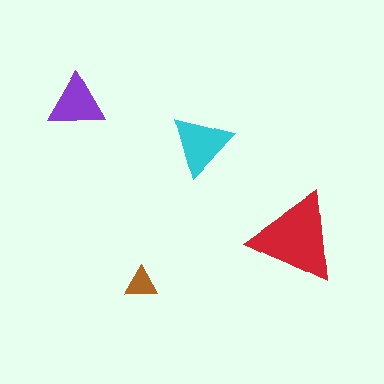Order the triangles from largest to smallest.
the red one, the cyan one, the purple one, the brown one.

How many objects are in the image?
There are 4 objects in the image.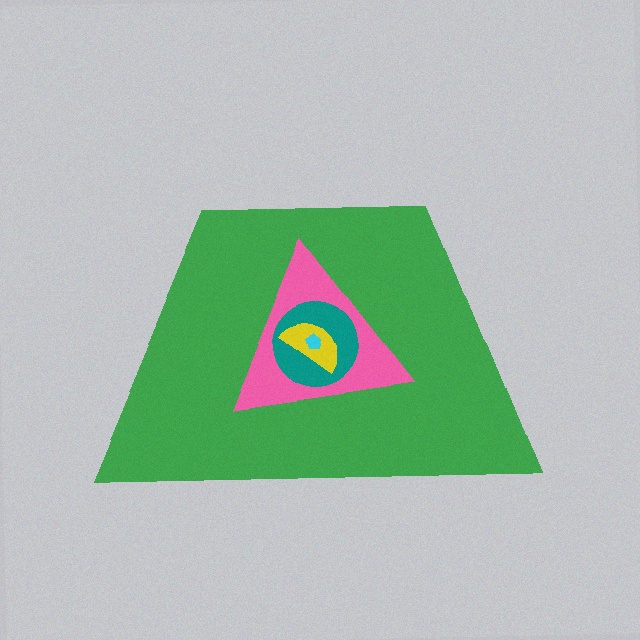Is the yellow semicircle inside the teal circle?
Yes.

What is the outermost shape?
The green trapezoid.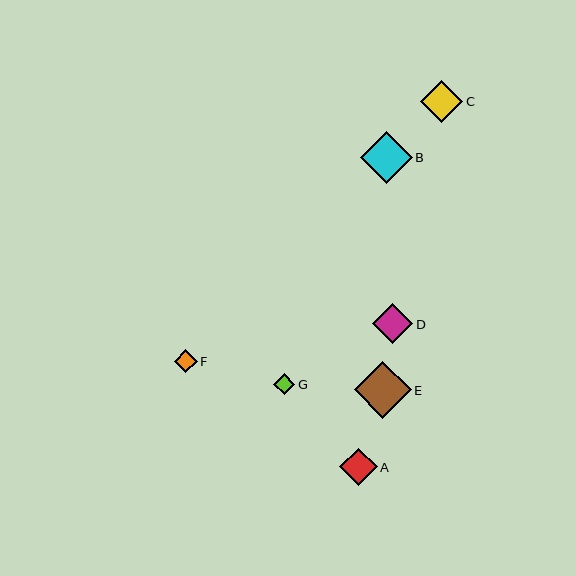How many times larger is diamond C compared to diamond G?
Diamond C is approximately 2.0 times the size of diamond G.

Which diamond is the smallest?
Diamond G is the smallest with a size of approximately 21 pixels.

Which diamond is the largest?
Diamond E is the largest with a size of approximately 57 pixels.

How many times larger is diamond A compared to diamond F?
Diamond A is approximately 1.6 times the size of diamond F.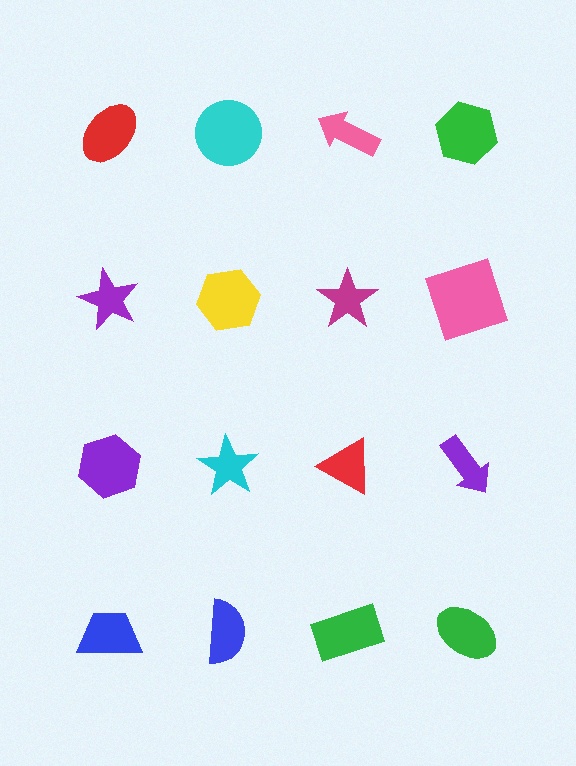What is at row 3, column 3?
A red triangle.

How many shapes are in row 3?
4 shapes.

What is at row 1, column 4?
A green hexagon.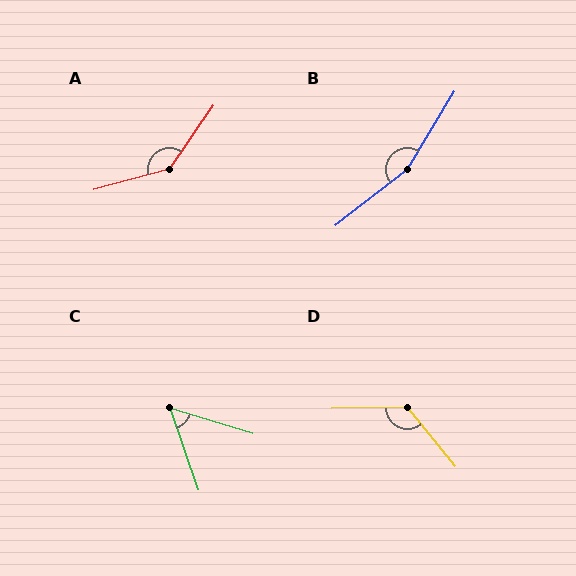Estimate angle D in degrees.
Approximately 127 degrees.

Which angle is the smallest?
C, at approximately 54 degrees.